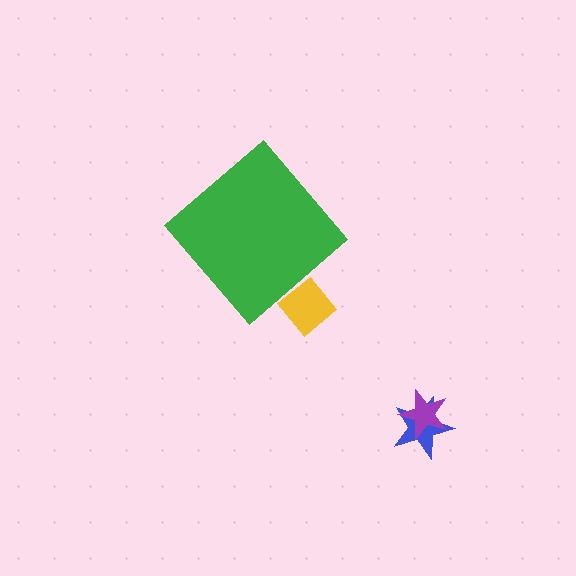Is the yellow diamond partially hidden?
Yes, the yellow diamond is partially hidden behind the green diamond.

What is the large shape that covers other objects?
A green diamond.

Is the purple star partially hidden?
No, the purple star is fully visible.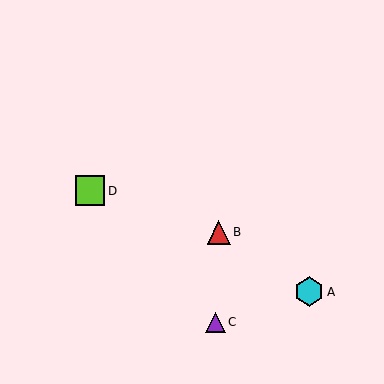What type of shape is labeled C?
Shape C is a purple triangle.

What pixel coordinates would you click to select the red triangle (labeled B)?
Click at (219, 232) to select the red triangle B.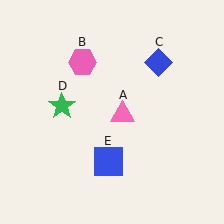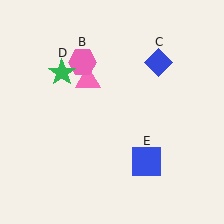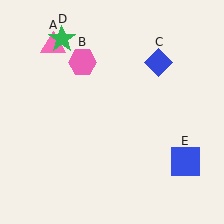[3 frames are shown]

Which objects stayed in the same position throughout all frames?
Pink hexagon (object B) and blue diamond (object C) remained stationary.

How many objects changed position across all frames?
3 objects changed position: pink triangle (object A), green star (object D), blue square (object E).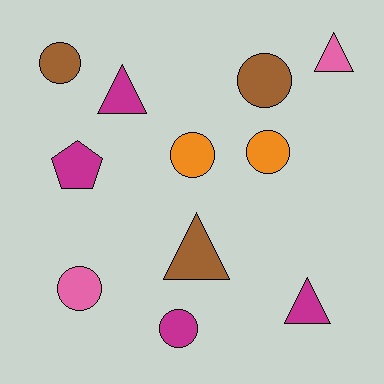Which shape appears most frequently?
Circle, with 6 objects.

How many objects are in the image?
There are 11 objects.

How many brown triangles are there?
There is 1 brown triangle.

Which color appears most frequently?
Magenta, with 4 objects.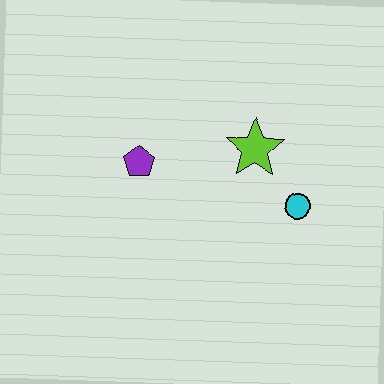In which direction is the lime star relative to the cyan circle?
The lime star is above the cyan circle.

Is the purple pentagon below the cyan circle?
No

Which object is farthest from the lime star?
The purple pentagon is farthest from the lime star.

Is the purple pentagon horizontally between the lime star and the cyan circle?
No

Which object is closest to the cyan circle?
The lime star is closest to the cyan circle.